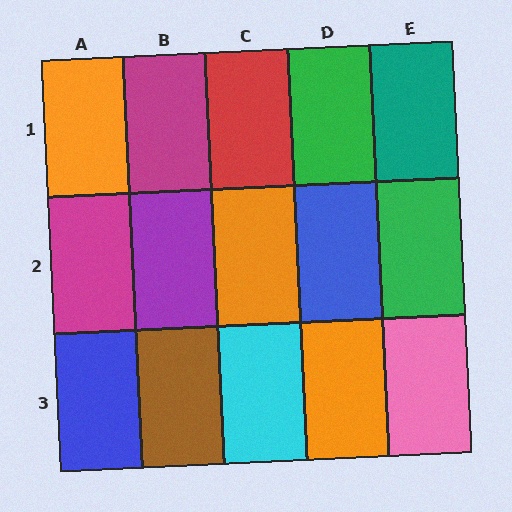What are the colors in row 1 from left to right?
Orange, magenta, red, green, teal.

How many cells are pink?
1 cell is pink.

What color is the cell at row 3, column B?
Brown.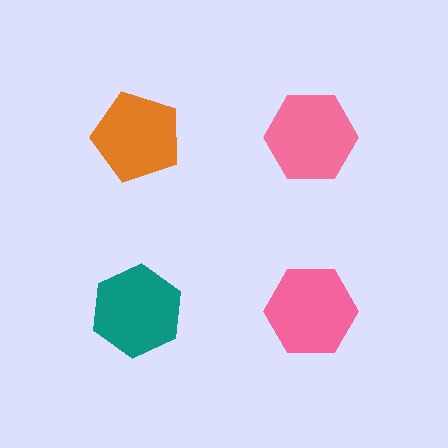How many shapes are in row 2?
2 shapes.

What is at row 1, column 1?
An orange pentagon.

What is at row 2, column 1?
A teal hexagon.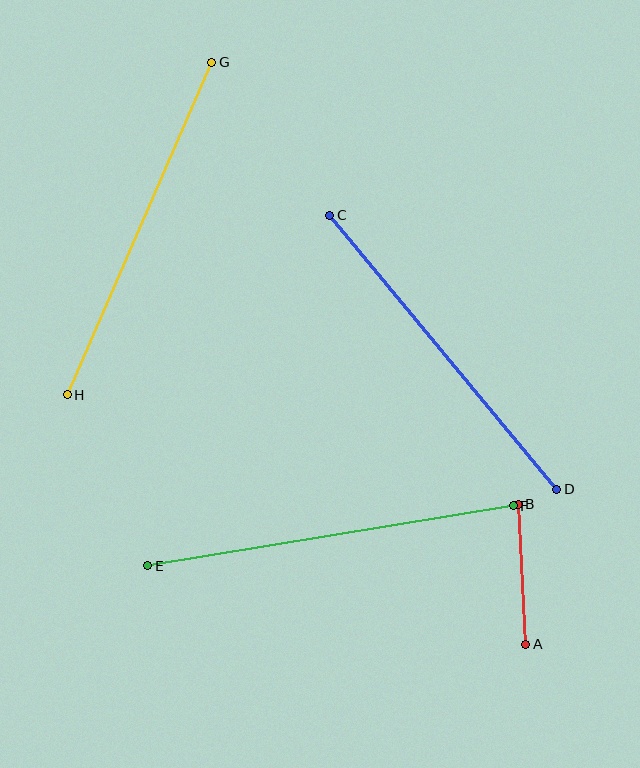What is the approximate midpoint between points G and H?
The midpoint is at approximately (140, 229) pixels.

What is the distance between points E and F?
The distance is approximately 370 pixels.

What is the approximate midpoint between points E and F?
The midpoint is at approximately (330, 536) pixels.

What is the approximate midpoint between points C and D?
The midpoint is at approximately (443, 352) pixels.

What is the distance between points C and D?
The distance is approximately 356 pixels.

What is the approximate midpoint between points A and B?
The midpoint is at approximately (522, 574) pixels.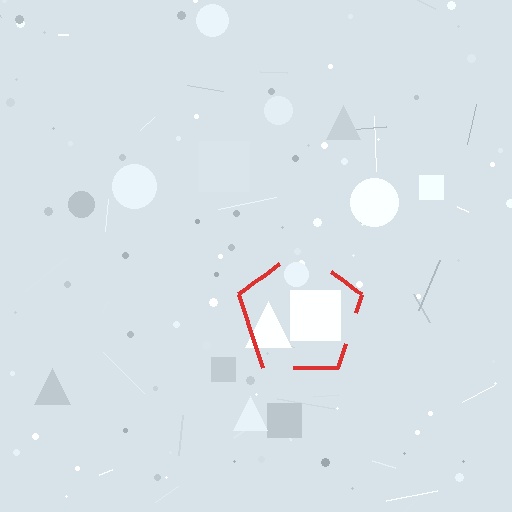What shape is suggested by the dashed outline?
The dashed outline suggests a pentagon.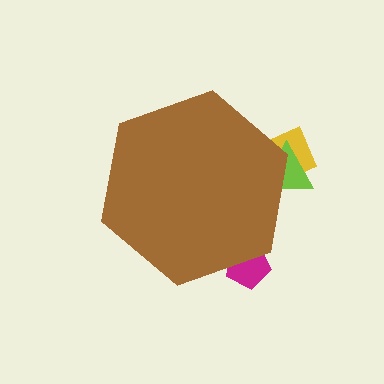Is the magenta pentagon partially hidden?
Yes, the magenta pentagon is partially hidden behind the brown hexagon.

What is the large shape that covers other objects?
A brown hexagon.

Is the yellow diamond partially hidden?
Yes, the yellow diamond is partially hidden behind the brown hexagon.